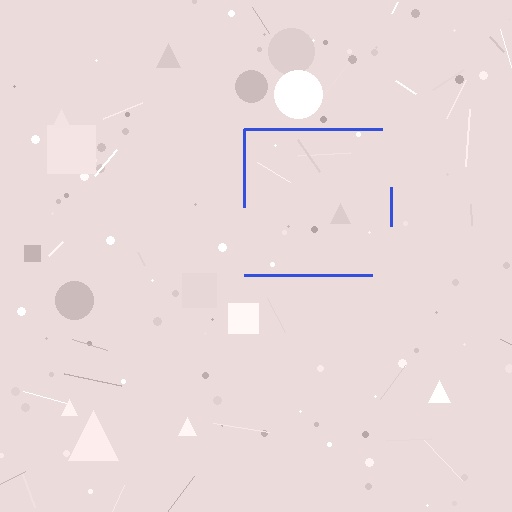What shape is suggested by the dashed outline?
The dashed outline suggests a square.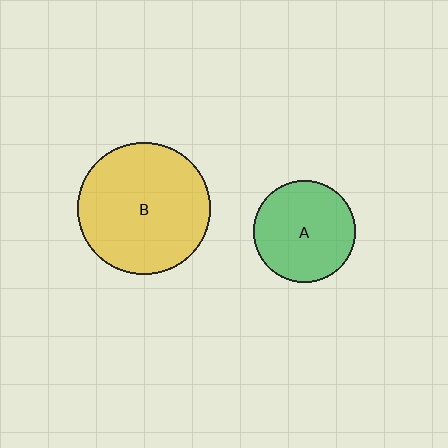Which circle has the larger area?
Circle B (yellow).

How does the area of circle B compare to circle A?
Approximately 1.7 times.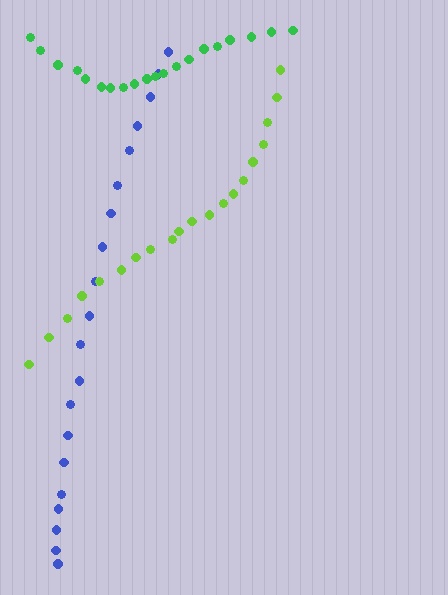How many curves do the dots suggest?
There are 3 distinct paths.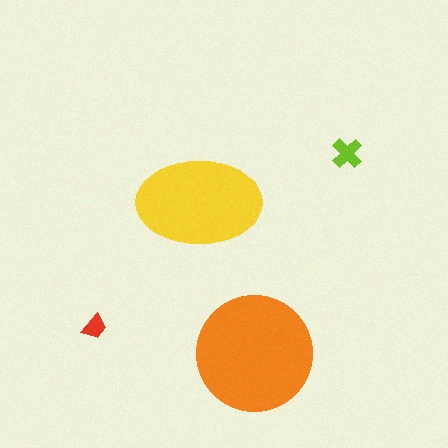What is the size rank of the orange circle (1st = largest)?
1st.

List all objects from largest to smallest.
The orange circle, the yellow ellipse, the lime cross, the red trapezoid.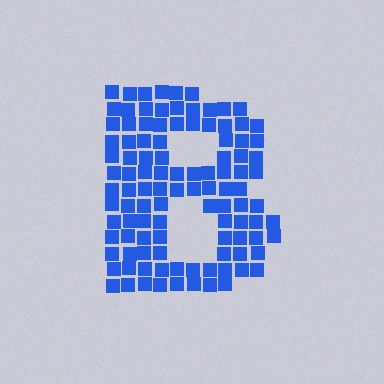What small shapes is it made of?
It is made of small squares.